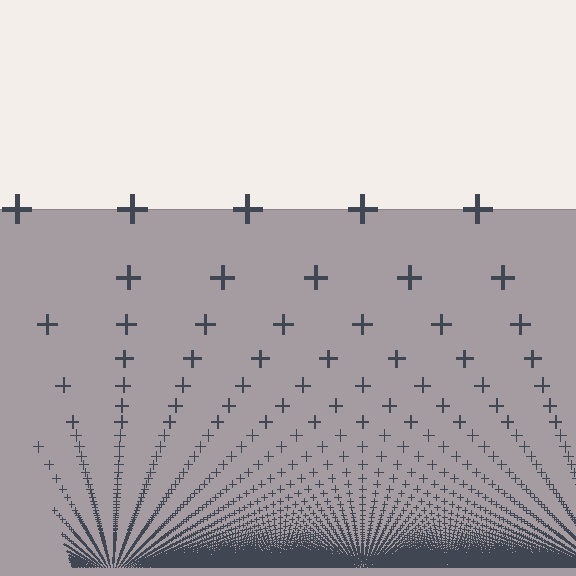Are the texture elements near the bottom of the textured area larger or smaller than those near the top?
Smaller. The gradient is inverted — elements near the bottom are smaller and denser.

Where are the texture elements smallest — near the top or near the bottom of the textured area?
Near the bottom.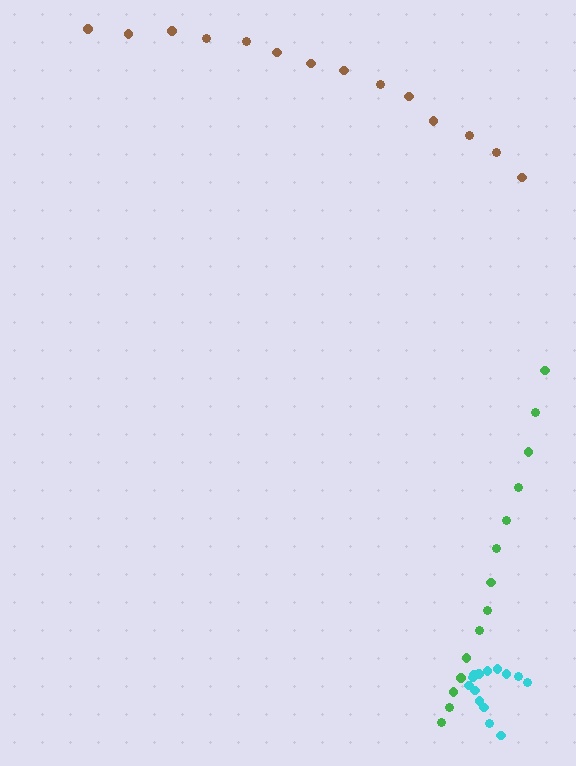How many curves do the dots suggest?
There are 3 distinct paths.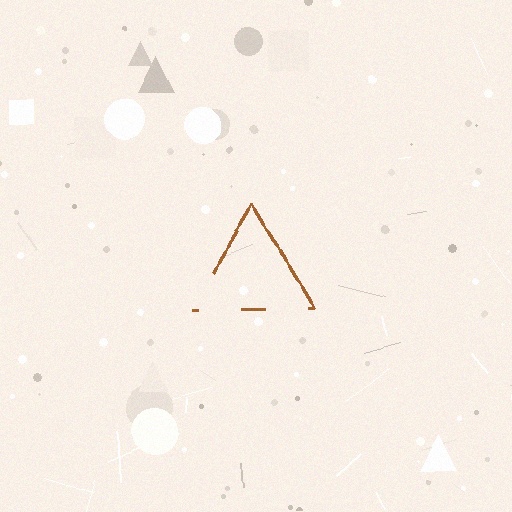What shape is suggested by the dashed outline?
The dashed outline suggests a triangle.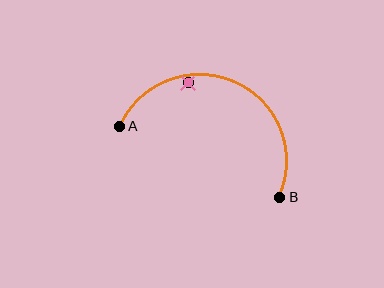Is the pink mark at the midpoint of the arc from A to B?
No — the pink mark does not lie on the arc at all. It sits slightly inside the curve.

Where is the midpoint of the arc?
The arc midpoint is the point on the curve farthest from the straight line joining A and B. It sits above that line.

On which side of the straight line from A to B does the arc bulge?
The arc bulges above the straight line connecting A and B.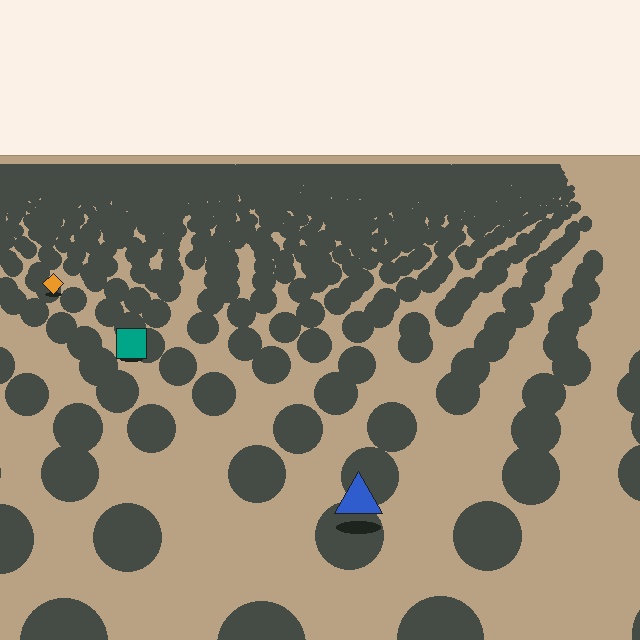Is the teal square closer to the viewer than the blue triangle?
No. The blue triangle is closer — you can tell from the texture gradient: the ground texture is coarser near it.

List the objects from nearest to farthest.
From nearest to farthest: the blue triangle, the teal square, the orange diamond.